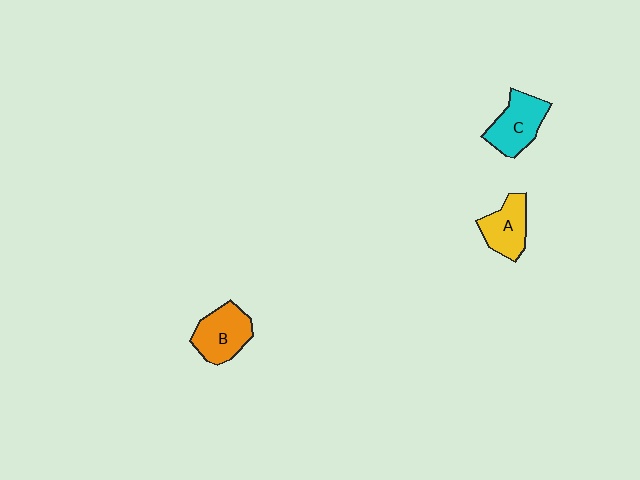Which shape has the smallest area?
Shape A (yellow).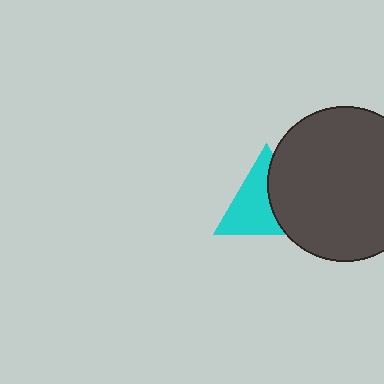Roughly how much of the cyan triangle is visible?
About half of it is visible (roughly 59%).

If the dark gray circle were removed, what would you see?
You would see the complete cyan triangle.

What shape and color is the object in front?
The object in front is a dark gray circle.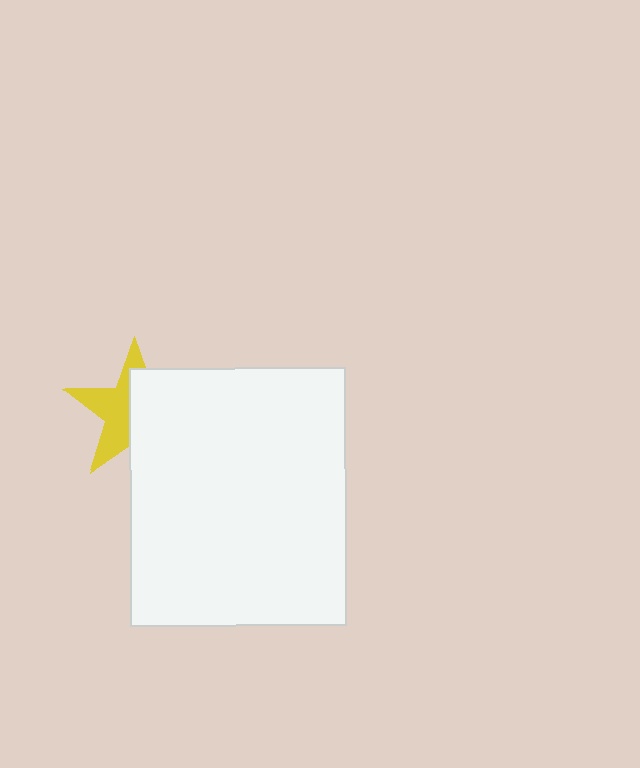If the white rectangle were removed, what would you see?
You would see the complete yellow star.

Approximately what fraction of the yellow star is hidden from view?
Roughly 53% of the yellow star is hidden behind the white rectangle.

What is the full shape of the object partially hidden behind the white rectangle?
The partially hidden object is a yellow star.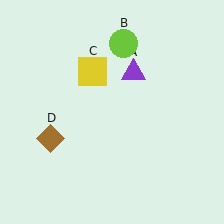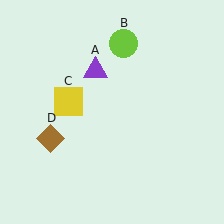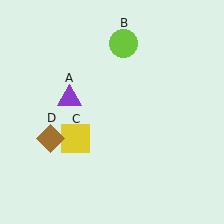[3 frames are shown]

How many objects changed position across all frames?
2 objects changed position: purple triangle (object A), yellow square (object C).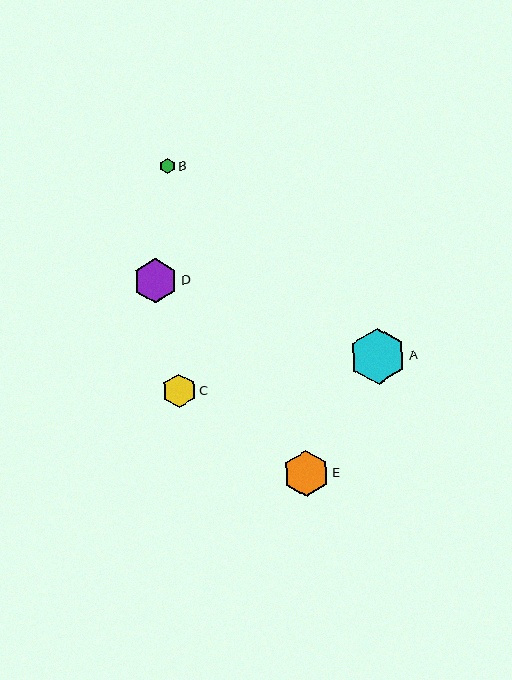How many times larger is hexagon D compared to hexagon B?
Hexagon D is approximately 2.9 times the size of hexagon B.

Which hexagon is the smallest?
Hexagon B is the smallest with a size of approximately 15 pixels.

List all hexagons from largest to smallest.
From largest to smallest: A, E, D, C, B.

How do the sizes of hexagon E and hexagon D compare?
Hexagon E and hexagon D are approximately the same size.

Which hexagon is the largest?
Hexagon A is the largest with a size of approximately 56 pixels.